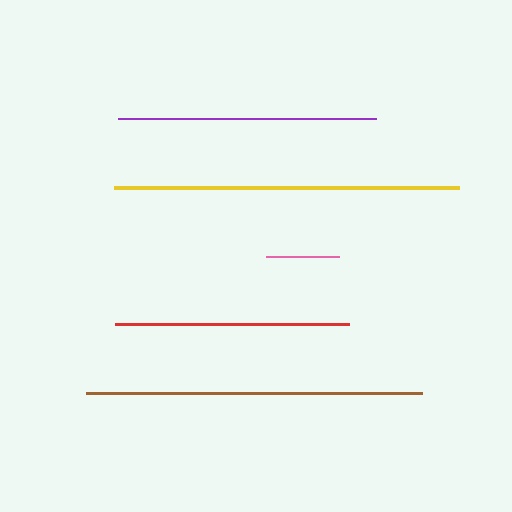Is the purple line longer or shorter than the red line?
The purple line is longer than the red line.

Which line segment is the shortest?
The pink line is the shortest at approximately 73 pixels.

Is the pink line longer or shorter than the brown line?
The brown line is longer than the pink line.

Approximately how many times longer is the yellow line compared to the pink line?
The yellow line is approximately 4.7 times the length of the pink line.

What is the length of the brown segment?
The brown segment is approximately 335 pixels long.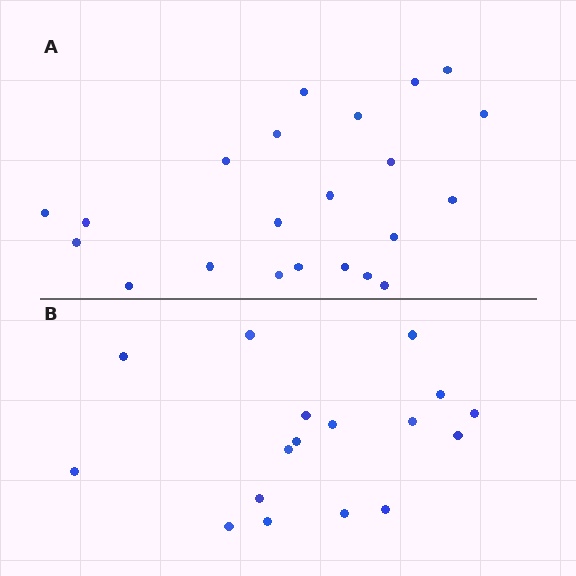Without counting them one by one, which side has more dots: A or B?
Region A (the top region) has more dots.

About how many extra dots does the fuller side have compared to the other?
Region A has about 5 more dots than region B.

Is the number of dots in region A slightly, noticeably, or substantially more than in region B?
Region A has noticeably more, but not dramatically so. The ratio is roughly 1.3 to 1.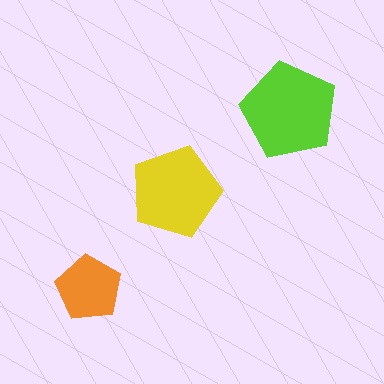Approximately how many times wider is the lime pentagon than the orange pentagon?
About 1.5 times wider.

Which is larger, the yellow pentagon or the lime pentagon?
The lime one.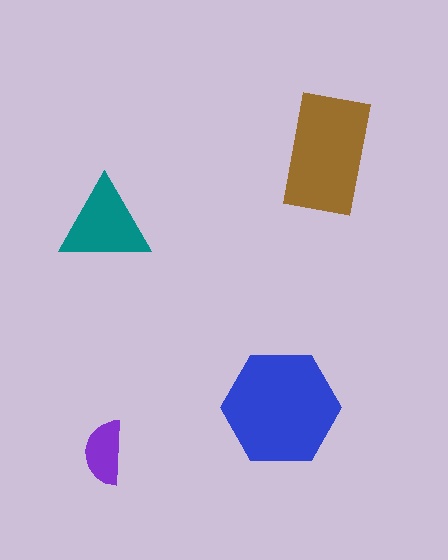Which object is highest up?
The brown rectangle is topmost.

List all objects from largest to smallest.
The blue hexagon, the brown rectangle, the teal triangle, the purple semicircle.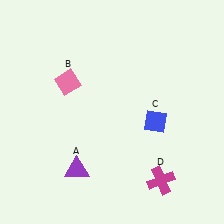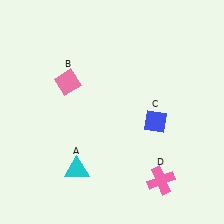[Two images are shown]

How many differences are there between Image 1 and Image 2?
There are 2 differences between the two images.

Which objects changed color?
A changed from purple to cyan. D changed from magenta to pink.